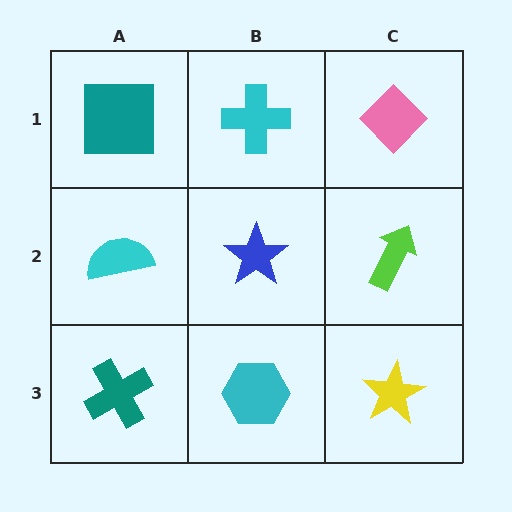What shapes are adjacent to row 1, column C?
A lime arrow (row 2, column C), a cyan cross (row 1, column B).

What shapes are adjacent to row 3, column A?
A cyan semicircle (row 2, column A), a cyan hexagon (row 3, column B).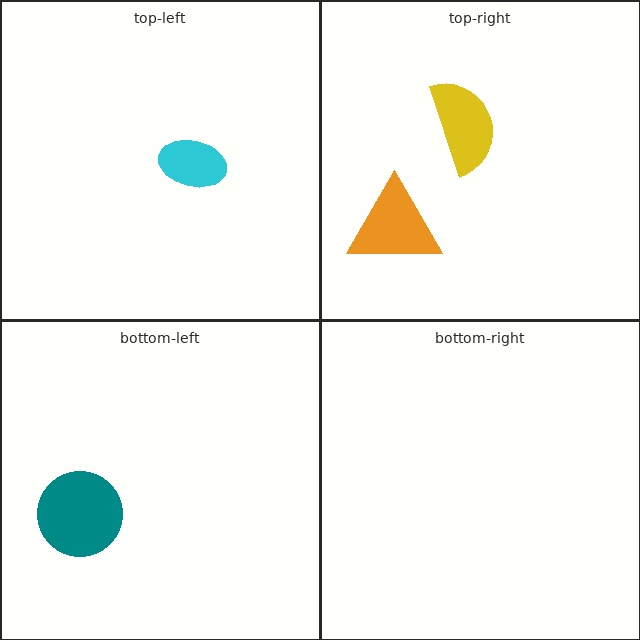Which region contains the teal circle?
The bottom-left region.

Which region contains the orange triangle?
The top-right region.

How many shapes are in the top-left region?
1.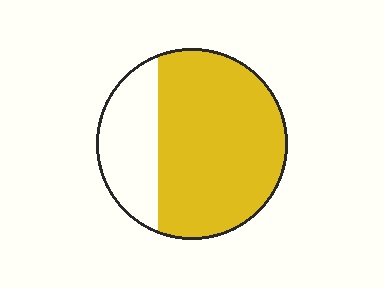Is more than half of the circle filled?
Yes.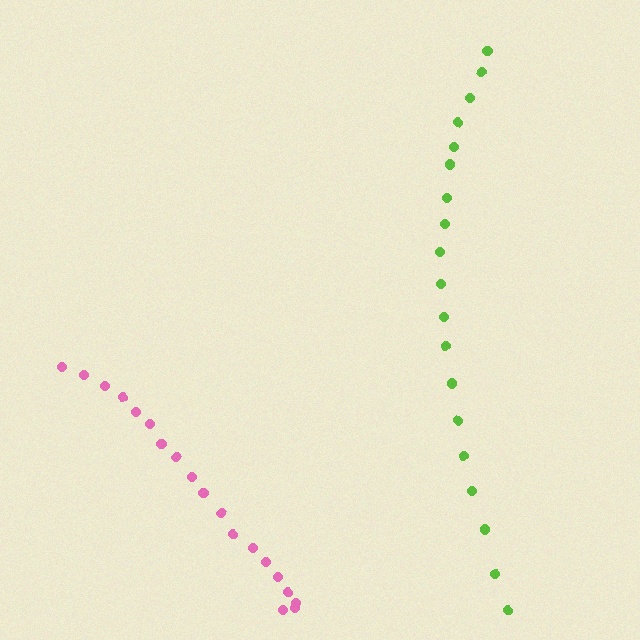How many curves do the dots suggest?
There are 2 distinct paths.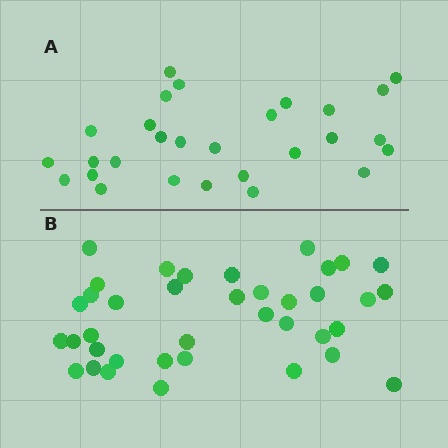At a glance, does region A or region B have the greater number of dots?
Region B (the bottom region) has more dots.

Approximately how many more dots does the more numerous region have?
Region B has roughly 10 or so more dots than region A.